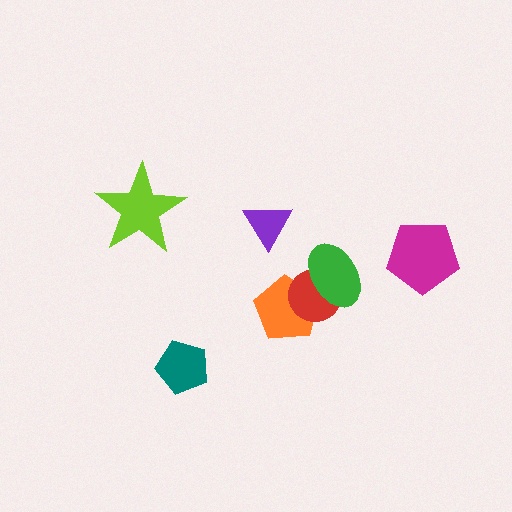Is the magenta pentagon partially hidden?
No, no other shape covers it.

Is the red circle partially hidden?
Yes, it is partially covered by another shape.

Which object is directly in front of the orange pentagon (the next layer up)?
The red circle is directly in front of the orange pentagon.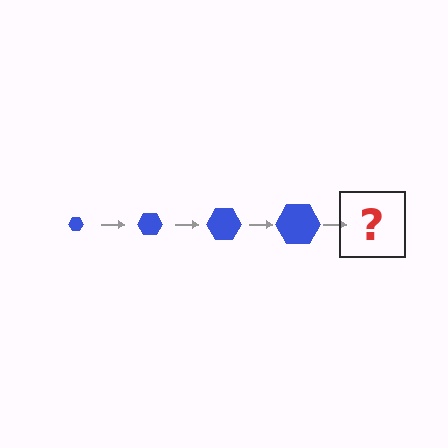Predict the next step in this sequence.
The next step is a blue hexagon, larger than the previous one.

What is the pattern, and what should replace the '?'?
The pattern is that the hexagon gets progressively larger each step. The '?' should be a blue hexagon, larger than the previous one.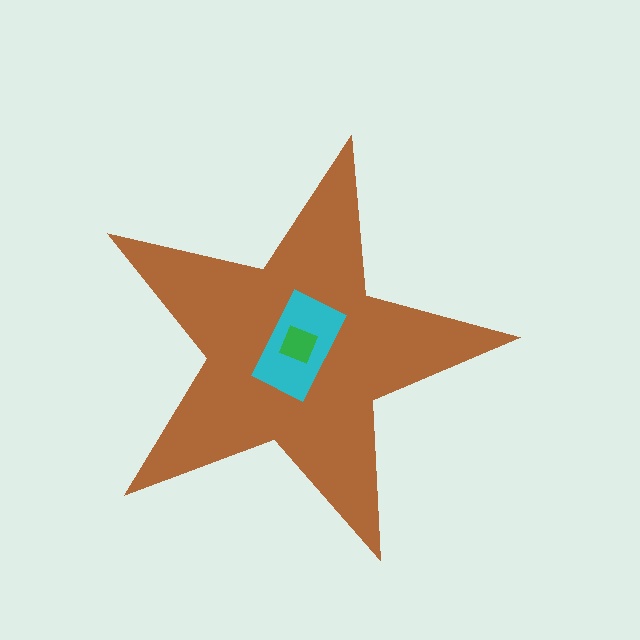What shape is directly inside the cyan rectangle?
The green square.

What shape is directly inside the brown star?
The cyan rectangle.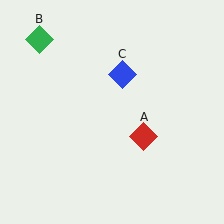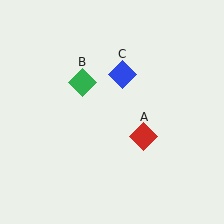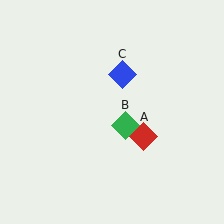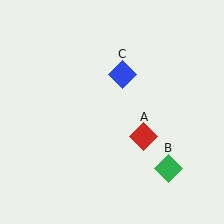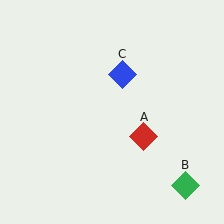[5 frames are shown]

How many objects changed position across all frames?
1 object changed position: green diamond (object B).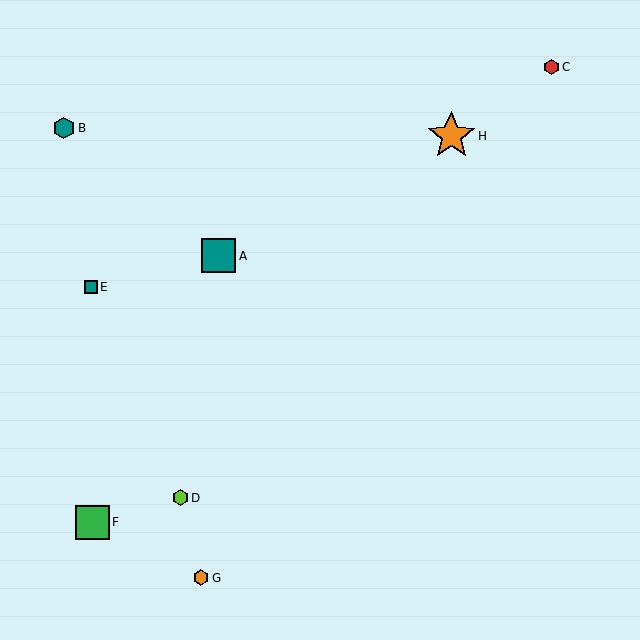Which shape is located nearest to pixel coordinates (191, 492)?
The lime hexagon (labeled D) at (180, 498) is nearest to that location.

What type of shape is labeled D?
Shape D is a lime hexagon.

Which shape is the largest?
The orange star (labeled H) is the largest.